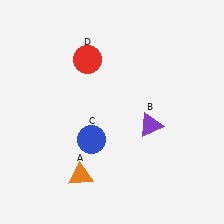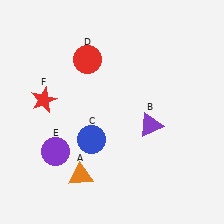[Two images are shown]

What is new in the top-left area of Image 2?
A red star (F) was added in the top-left area of Image 2.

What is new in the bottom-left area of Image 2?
A purple circle (E) was added in the bottom-left area of Image 2.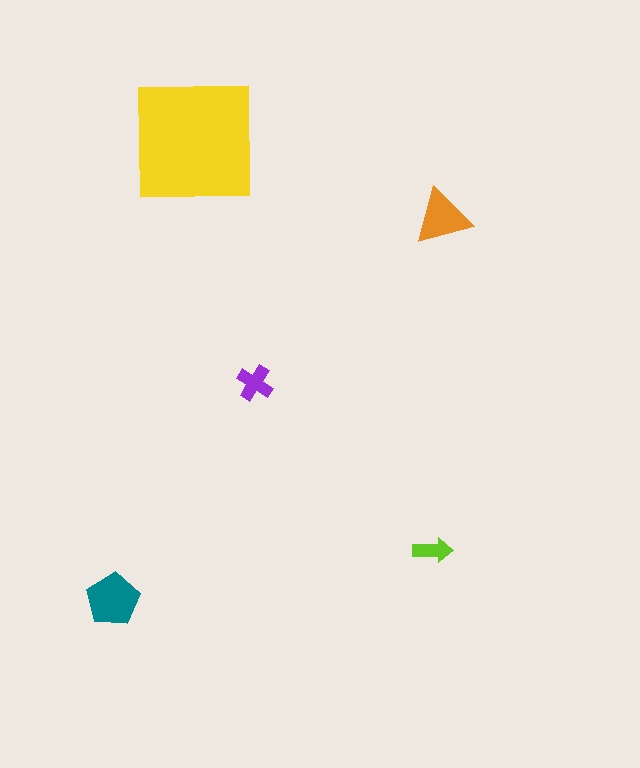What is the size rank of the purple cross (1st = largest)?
4th.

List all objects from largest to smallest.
The yellow square, the teal pentagon, the orange triangle, the purple cross, the lime arrow.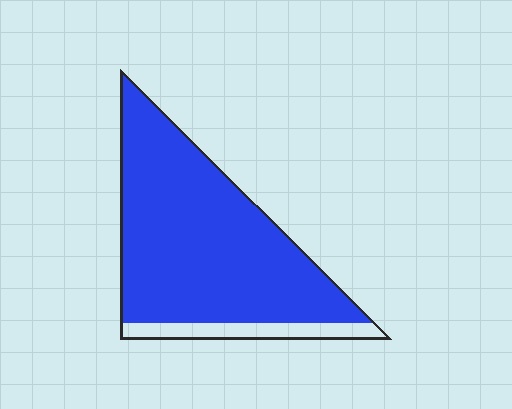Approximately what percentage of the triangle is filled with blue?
Approximately 90%.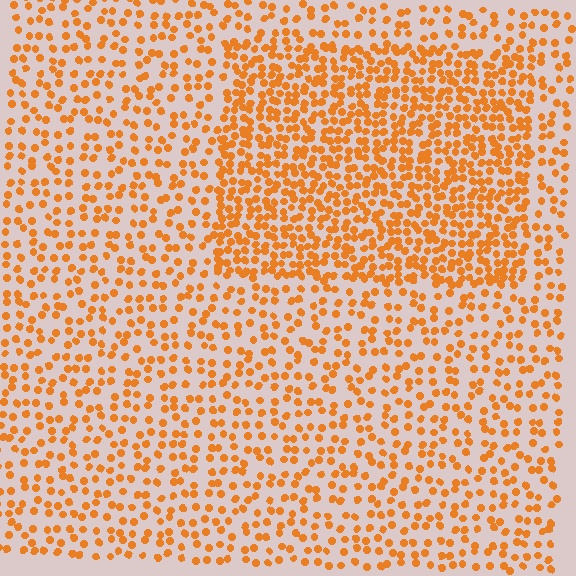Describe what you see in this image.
The image contains small orange elements arranged at two different densities. A rectangle-shaped region is visible where the elements are more densely packed than the surrounding area.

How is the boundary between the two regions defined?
The boundary is defined by a change in element density (approximately 1.9x ratio). All elements are the same color, size, and shape.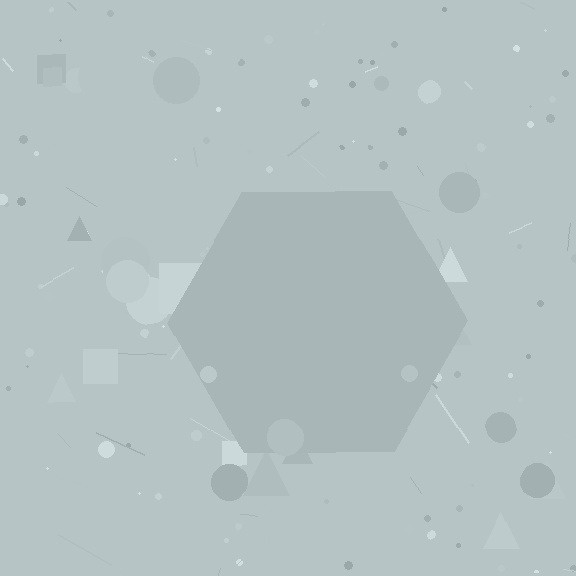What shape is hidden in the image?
A hexagon is hidden in the image.